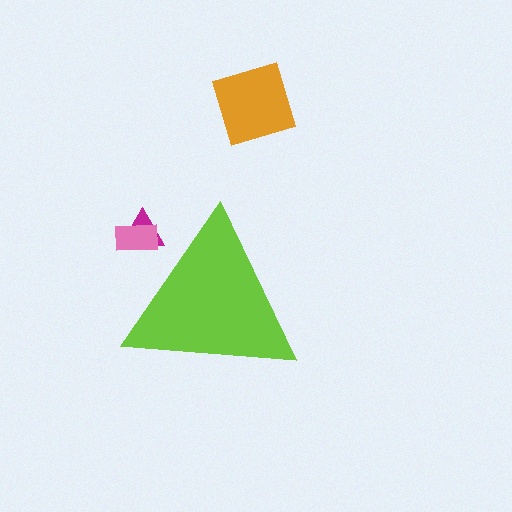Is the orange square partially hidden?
No, the orange square is fully visible.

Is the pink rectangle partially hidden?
Yes, the pink rectangle is partially hidden behind the lime triangle.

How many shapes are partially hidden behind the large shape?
2 shapes are partially hidden.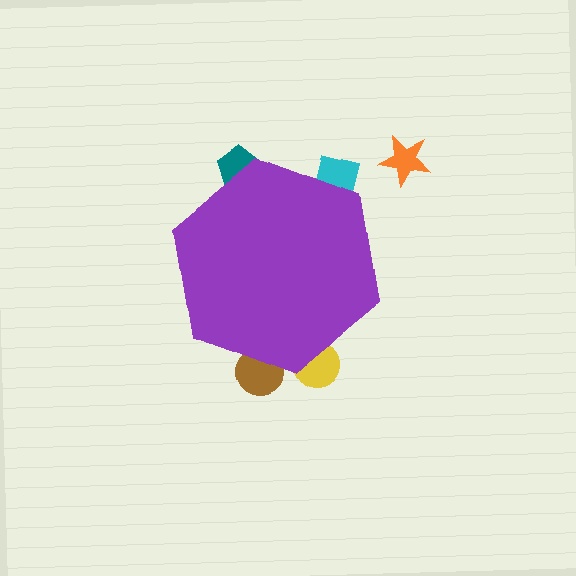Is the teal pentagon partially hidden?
Yes, the teal pentagon is partially hidden behind the purple hexagon.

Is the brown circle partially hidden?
Yes, the brown circle is partially hidden behind the purple hexagon.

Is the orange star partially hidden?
No, the orange star is fully visible.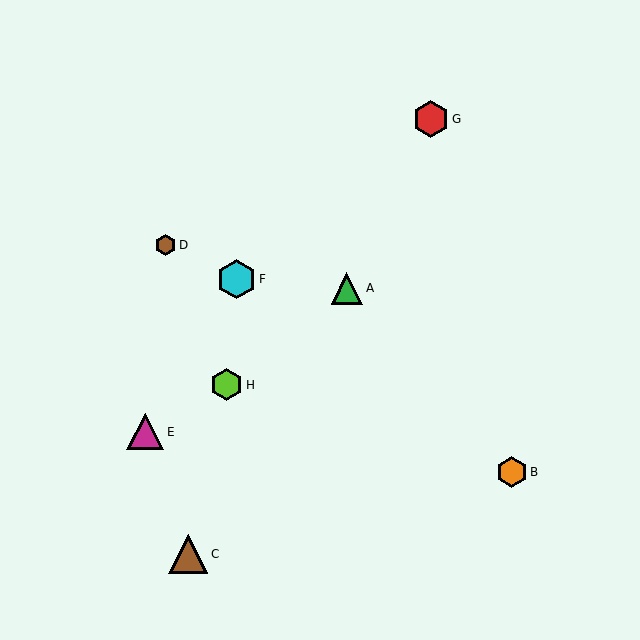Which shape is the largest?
The brown triangle (labeled C) is the largest.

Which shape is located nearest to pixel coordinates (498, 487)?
The orange hexagon (labeled B) at (512, 472) is nearest to that location.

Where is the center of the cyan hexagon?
The center of the cyan hexagon is at (236, 279).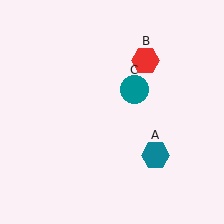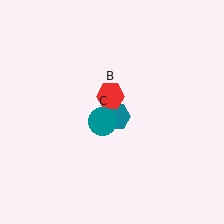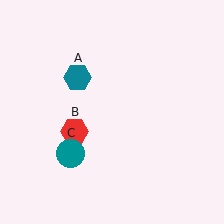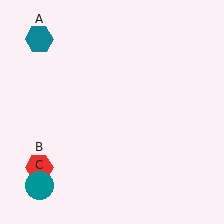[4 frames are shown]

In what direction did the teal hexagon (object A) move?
The teal hexagon (object A) moved up and to the left.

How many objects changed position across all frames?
3 objects changed position: teal hexagon (object A), red hexagon (object B), teal circle (object C).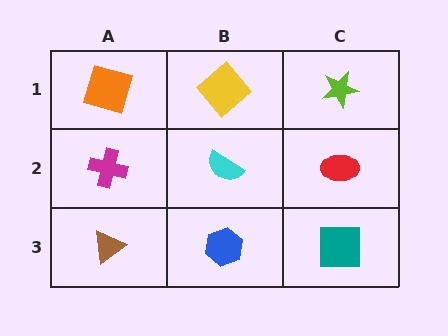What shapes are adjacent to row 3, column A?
A magenta cross (row 2, column A), a blue hexagon (row 3, column B).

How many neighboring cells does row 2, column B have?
4.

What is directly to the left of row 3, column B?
A brown triangle.